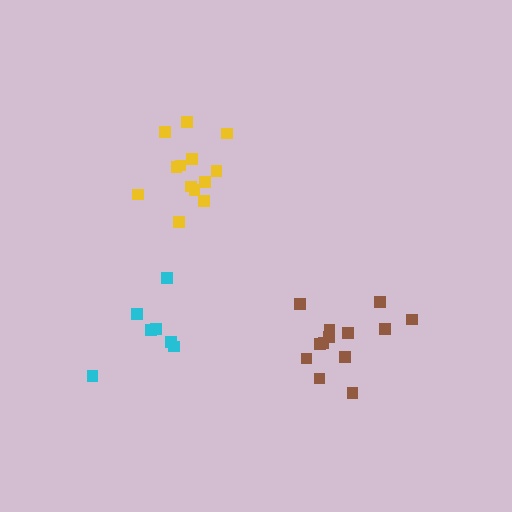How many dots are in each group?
Group 1: 13 dots, Group 2: 13 dots, Group 3: 7 dots (33 total).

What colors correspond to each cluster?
The clusters are colored: brown, yellow, cyan.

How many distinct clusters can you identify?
There are 3 distinct clusters.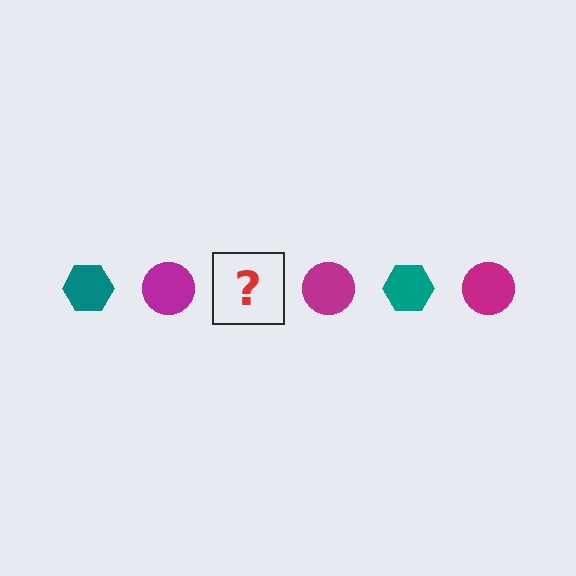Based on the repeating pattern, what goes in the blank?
The blank should be a teal hexagon.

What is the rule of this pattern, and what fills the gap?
The rule is that the pattern alternates between teal hexagon and magenta circle. The gap should be filled with a teal hexagon.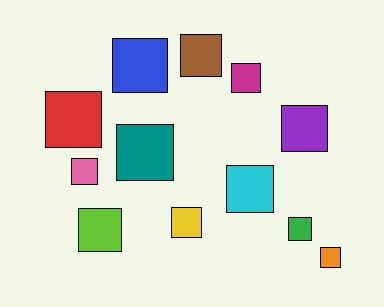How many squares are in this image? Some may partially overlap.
There are 12 squares.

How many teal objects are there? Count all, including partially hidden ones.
There is 1 teal object.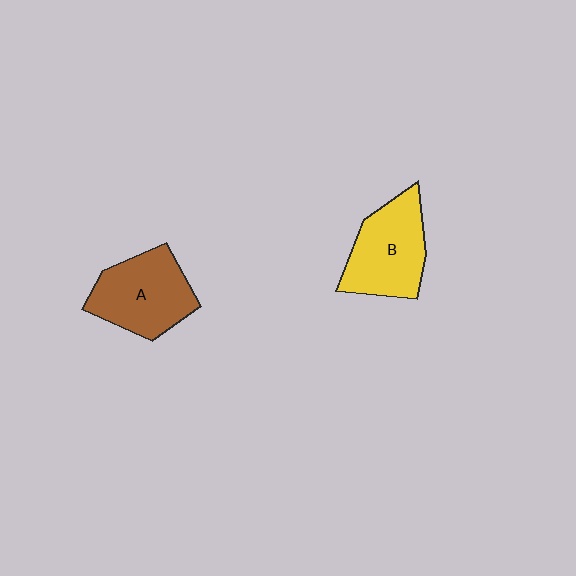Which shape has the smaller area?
Shape A (brown).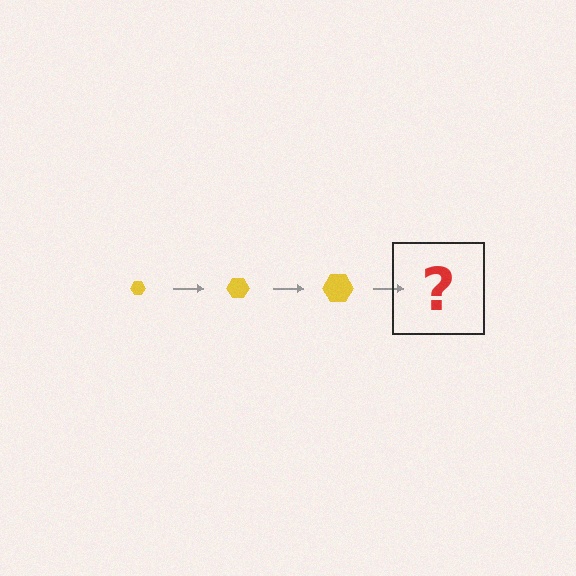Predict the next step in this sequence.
The next step is a yellow hexagon, larger than the previous one.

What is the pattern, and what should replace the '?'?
The pattern is that the hexagon gets progressively larger each step. The '?' should be a yellow hexagon, larger than the previous one.